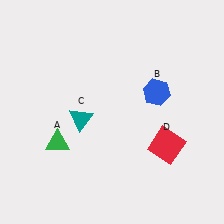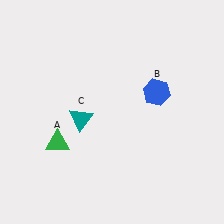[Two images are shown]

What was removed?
The red square (D) was removed in Image 2.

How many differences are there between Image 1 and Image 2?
There is 1 difference between the two images.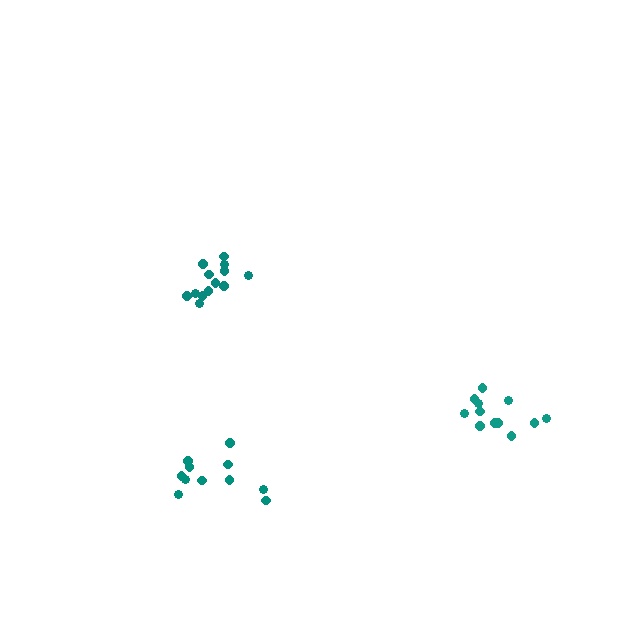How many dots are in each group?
Group 1: 12 dots, Group 2: 11 dots, Group 3: 13 dots (36 total).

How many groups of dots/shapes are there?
There are 3 groups.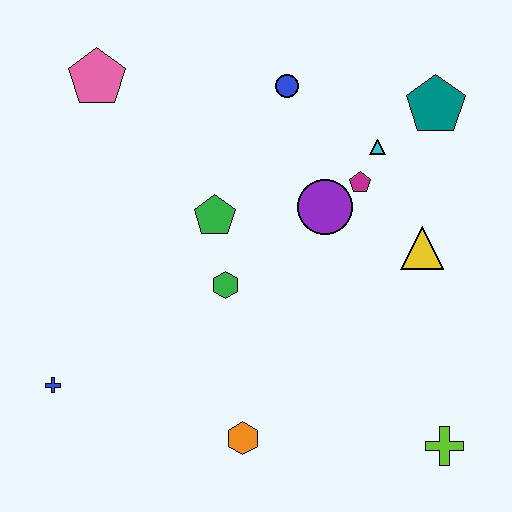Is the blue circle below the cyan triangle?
No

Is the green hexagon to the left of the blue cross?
No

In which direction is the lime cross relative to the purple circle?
The lime cross is below the purple circle.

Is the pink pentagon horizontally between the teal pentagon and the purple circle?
No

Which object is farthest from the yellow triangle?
The blue cross is farthest from the yellow triangle.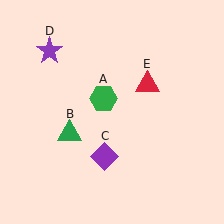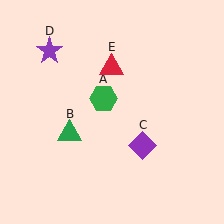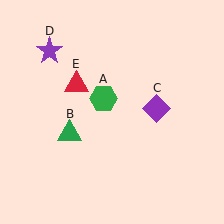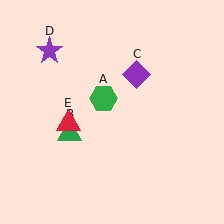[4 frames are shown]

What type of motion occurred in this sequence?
The purple diamond (object C), red triangle (object E) rotated counterclockwise around the center of the scene.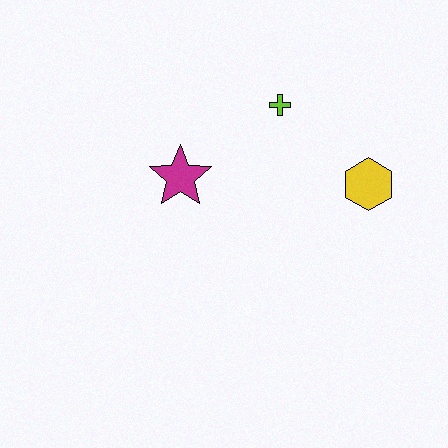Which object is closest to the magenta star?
The lime cross is closest to the magenta star.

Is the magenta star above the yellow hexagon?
Yes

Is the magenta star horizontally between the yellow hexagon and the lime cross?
No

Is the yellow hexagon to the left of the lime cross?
No